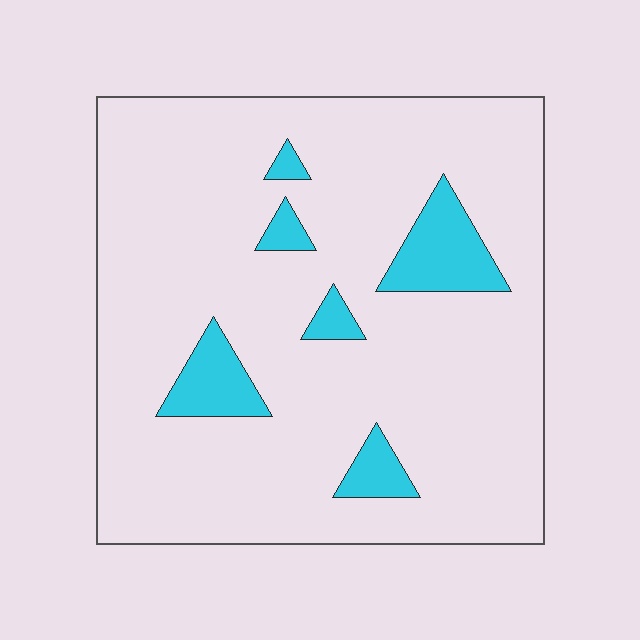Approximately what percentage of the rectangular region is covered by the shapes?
Approximately 10%.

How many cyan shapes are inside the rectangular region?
6.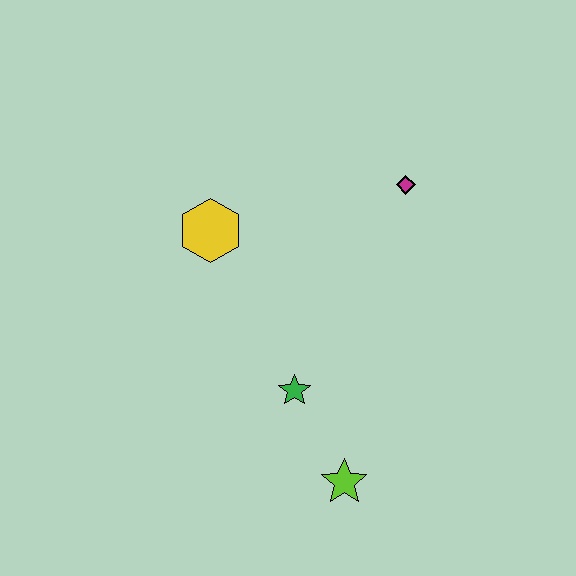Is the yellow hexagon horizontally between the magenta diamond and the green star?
No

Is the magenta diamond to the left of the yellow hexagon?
No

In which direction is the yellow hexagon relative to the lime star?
The yellow hexagon is above the lime star.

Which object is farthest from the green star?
The magenta diamond is farthest from the green star.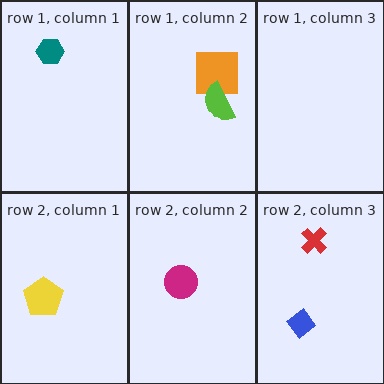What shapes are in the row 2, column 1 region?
The yellow pentagon.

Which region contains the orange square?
The row 1, column 2 region.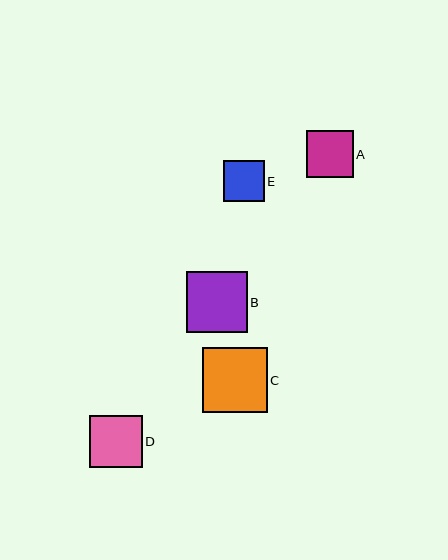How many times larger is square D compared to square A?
Square D is approximately 1.1 times the size of square A.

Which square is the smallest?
Square E is the smallest with a size of approximately 40 pixels.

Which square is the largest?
Square C is the largest with a size of approximately 65 pixels.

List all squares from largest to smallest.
From largest to smallest: C, B, D, A, E.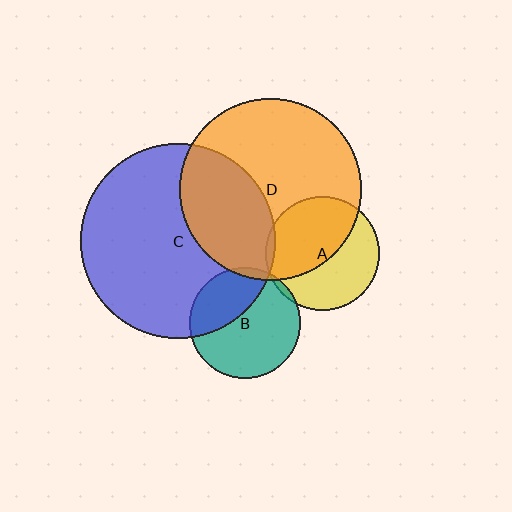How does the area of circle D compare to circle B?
Approximately 2.7 times.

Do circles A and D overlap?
Yes.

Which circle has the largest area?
Circle C (blue).